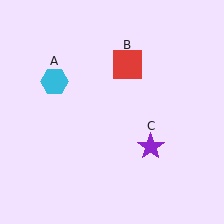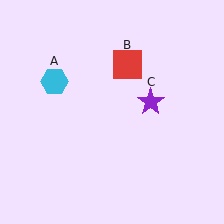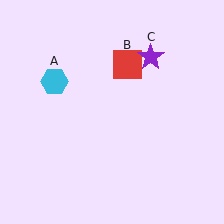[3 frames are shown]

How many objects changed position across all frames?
1 object changed position: purple star (object C).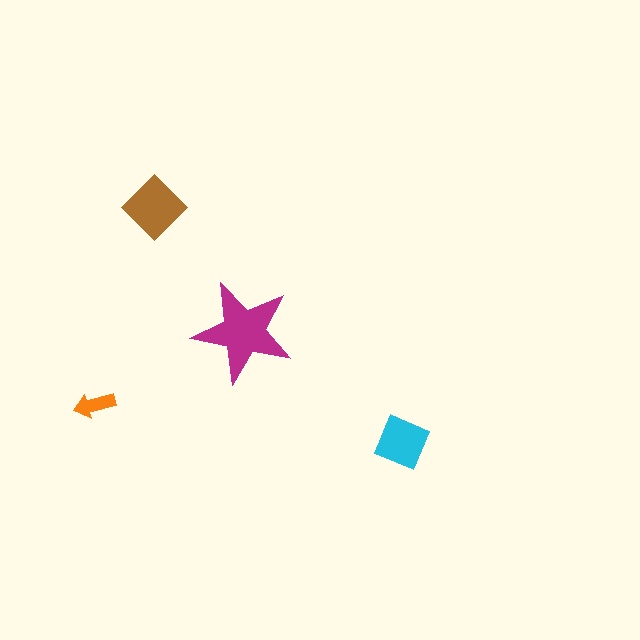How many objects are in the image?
There are 4 objects in the image.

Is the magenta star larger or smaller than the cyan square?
Larger.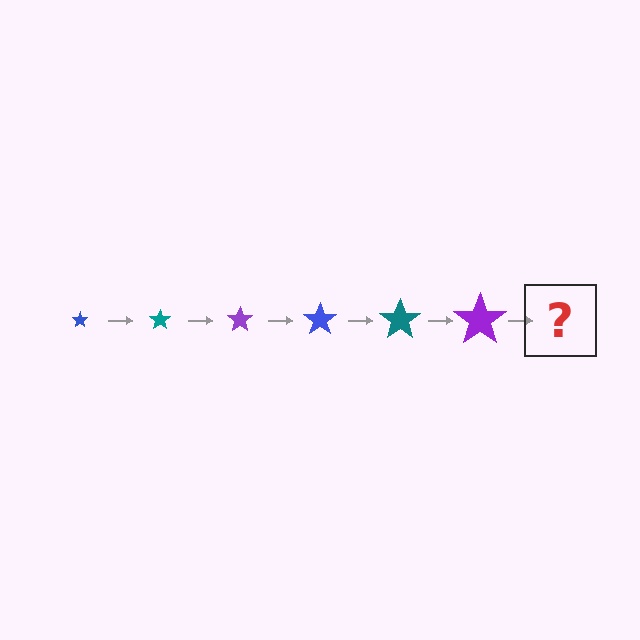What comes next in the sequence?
The next element should be a blue star, larger than the previous one.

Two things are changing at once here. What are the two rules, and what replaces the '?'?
The two rules are that the star grows larger each step and the color cycles through blue, teal, and purple. The '?' should be a blue star, larger than the previous one.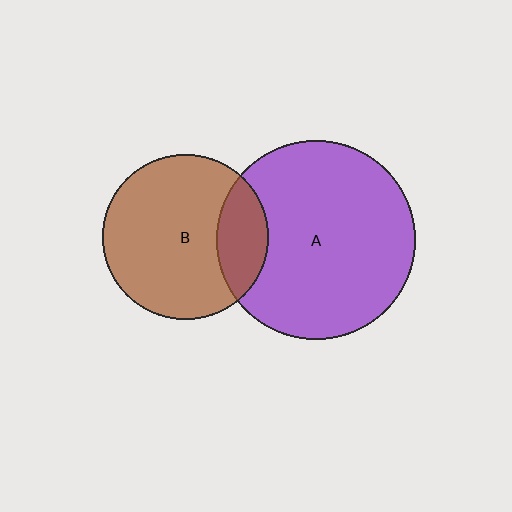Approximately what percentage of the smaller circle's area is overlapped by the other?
Approximately 20%.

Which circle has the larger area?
Circle A (purple).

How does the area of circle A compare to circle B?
Approximately 1.4 times.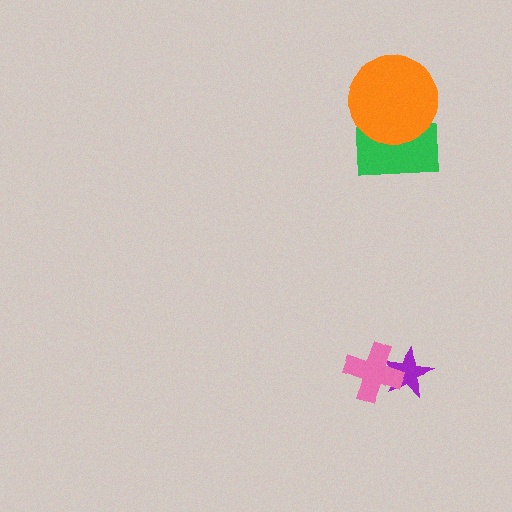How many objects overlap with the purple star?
1 object overlaps with the purple star.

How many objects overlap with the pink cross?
1 object overlaps with the pink cross.